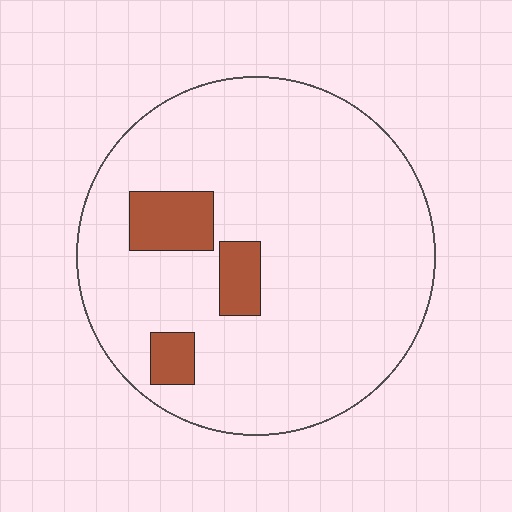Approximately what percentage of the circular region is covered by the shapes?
Approximately 10%.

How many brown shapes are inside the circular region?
3.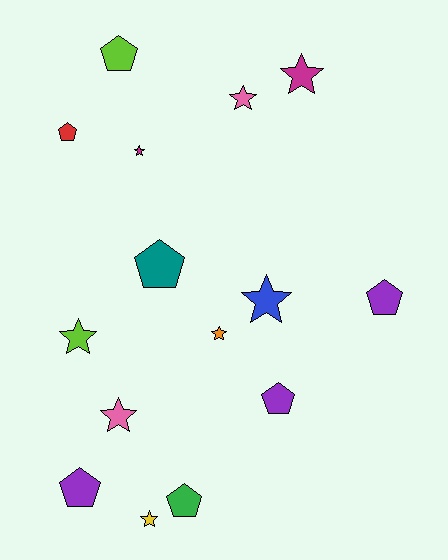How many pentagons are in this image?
There are 7 pentagons.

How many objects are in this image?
There are 15 objects.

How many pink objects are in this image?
There are 2 pink objects.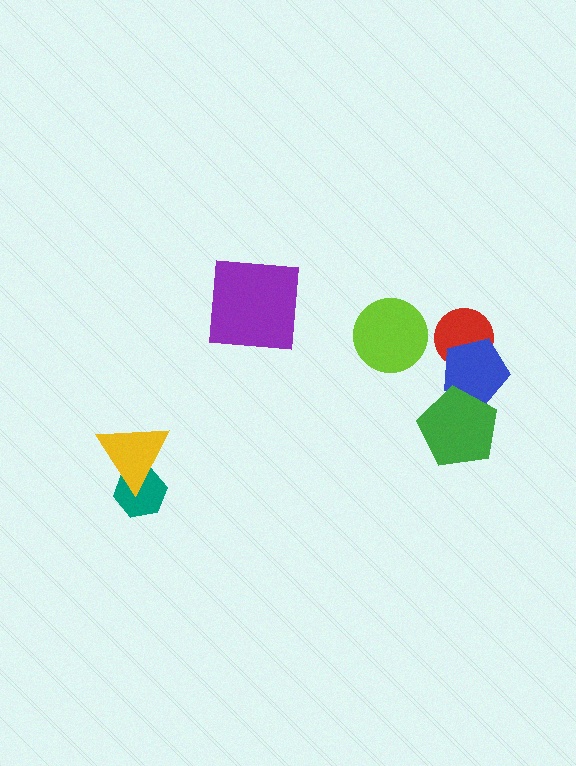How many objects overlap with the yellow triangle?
1 object overlaps with the yellow triangle.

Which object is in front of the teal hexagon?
The yellow triangle is in front of the teal hexagon.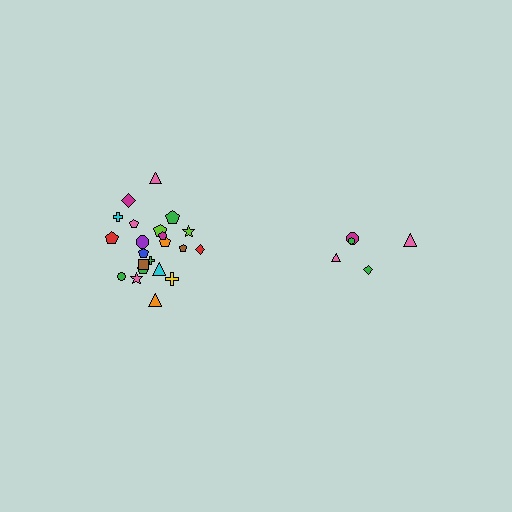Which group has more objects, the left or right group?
The left group.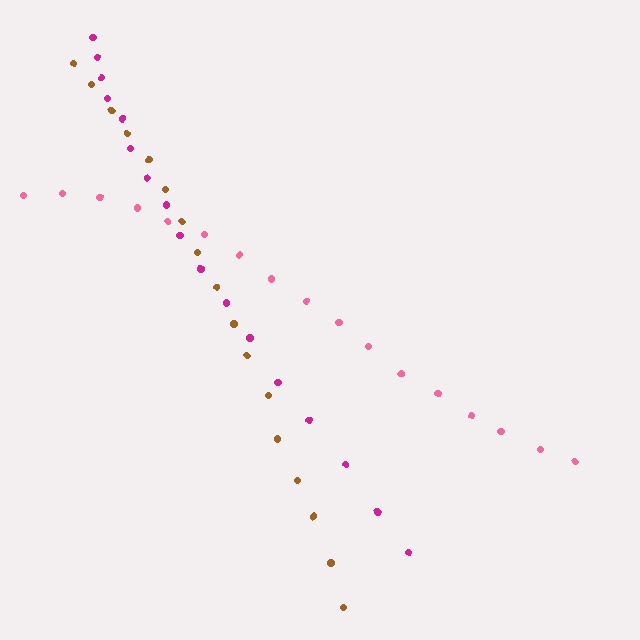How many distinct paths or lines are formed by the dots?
There are 3 distinct paths.